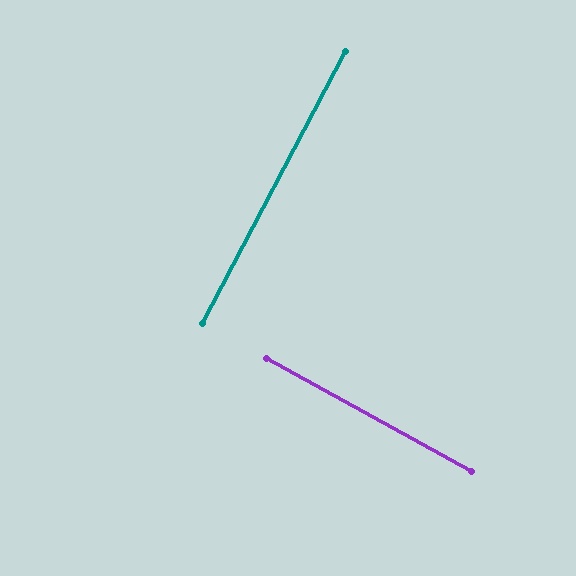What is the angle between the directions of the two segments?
Approximately 89 degrees.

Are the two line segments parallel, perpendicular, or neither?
Perpendicular — they meet at approximately 89°.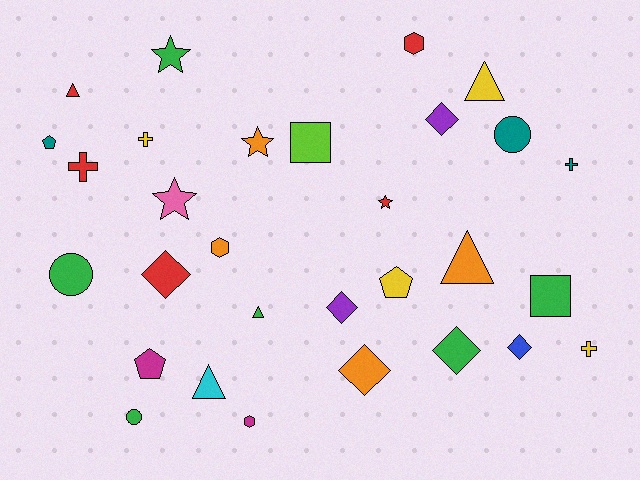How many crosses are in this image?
There are 4 crosses.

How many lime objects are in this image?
There is 1 lime object.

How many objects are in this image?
There are 30 objects.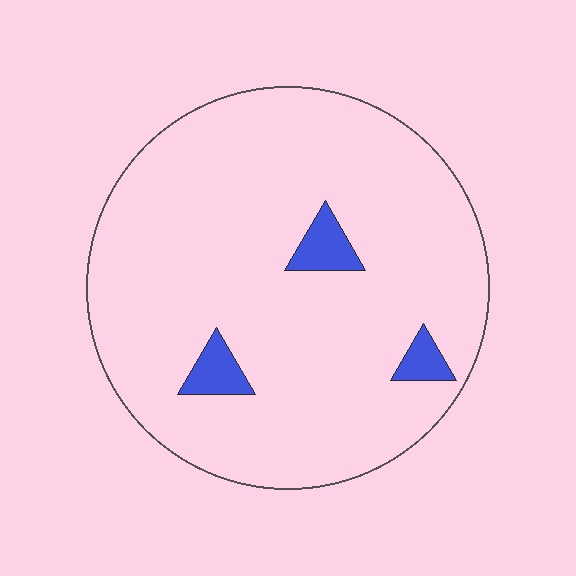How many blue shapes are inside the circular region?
3.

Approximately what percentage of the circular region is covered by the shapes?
Approximately 5%.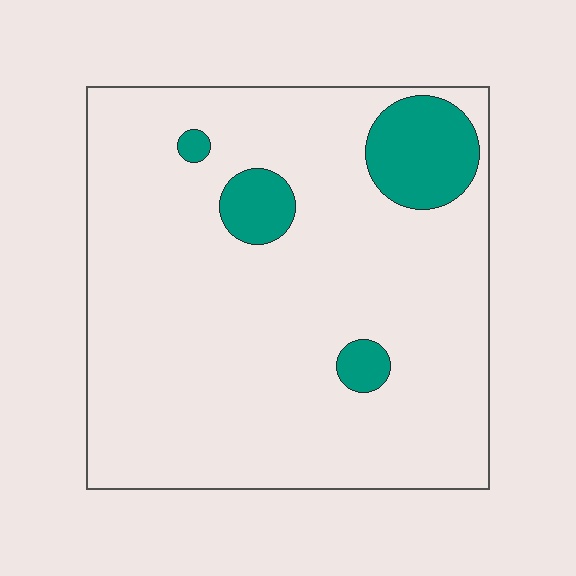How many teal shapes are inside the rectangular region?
4.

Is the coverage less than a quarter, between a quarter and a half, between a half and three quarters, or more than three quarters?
Less than a quarter.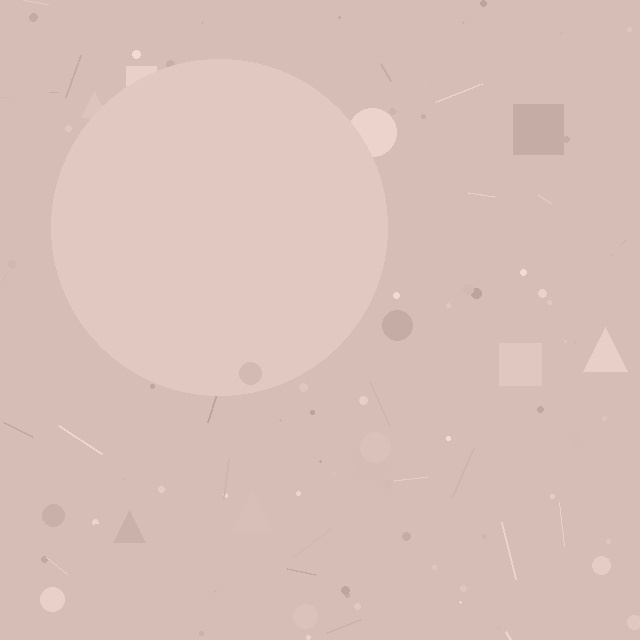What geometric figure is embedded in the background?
A circle is embedded in the background.